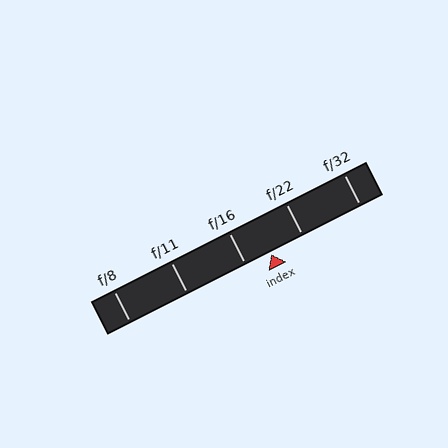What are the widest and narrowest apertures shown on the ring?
The widest aperture shown is f/8 and the narrowest is f/32.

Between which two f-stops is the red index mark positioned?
The index mark is between f/16 and f/22.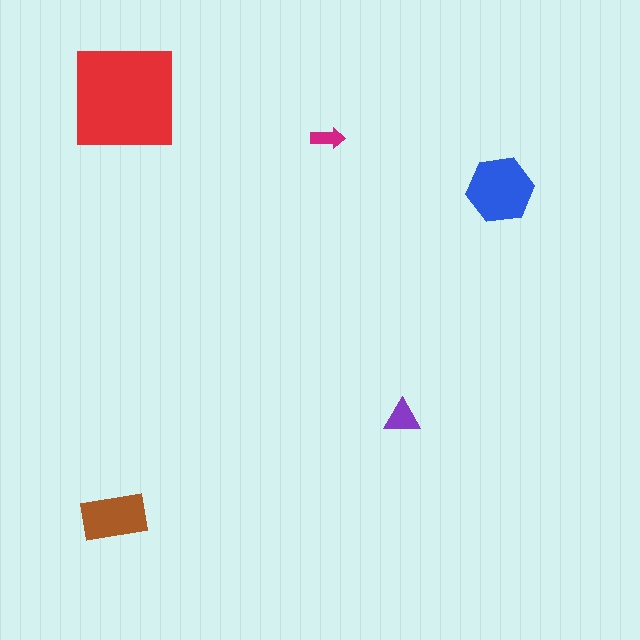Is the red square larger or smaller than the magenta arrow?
Larger.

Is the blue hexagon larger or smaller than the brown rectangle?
Larger.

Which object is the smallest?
The magenta arrow.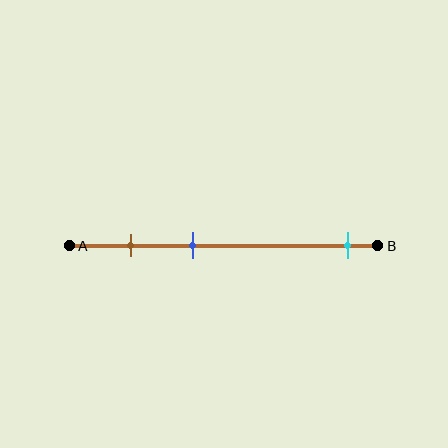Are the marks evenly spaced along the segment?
No, the marks are not evenly spaced.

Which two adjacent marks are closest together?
The brown and blue marks are the closest adjacent pair.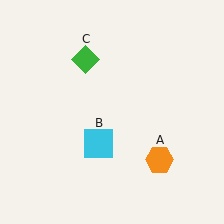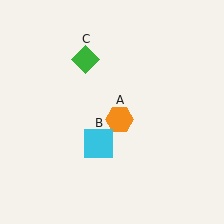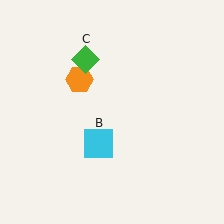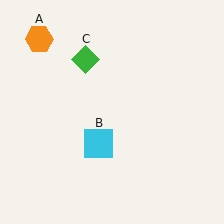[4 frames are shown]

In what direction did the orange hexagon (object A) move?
The orange hexagon (object A) moved up and to the left.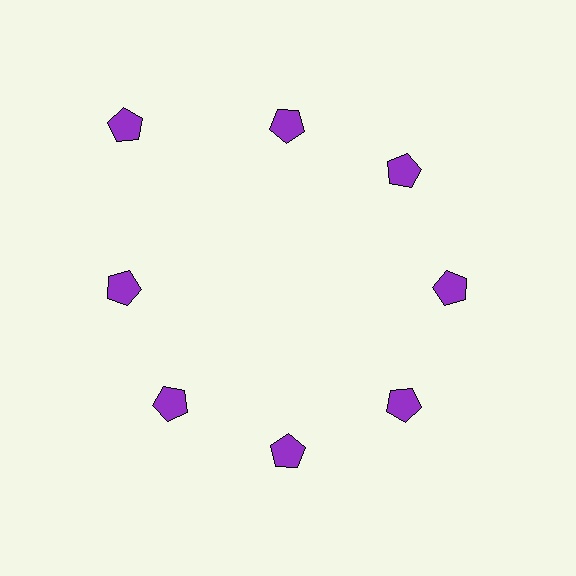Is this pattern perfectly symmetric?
No. The 8 purple pentagons are arranged in a ring, but one element near the 10 o'clock position is pushed outward from the center, breaking the 8-fold rotational symmetry.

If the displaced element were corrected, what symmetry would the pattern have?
It would have 8-fold rotational symmetry — the pattern would map onto itself every 45 degrees.